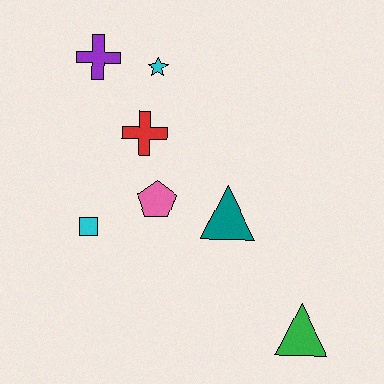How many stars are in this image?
There is 1 star.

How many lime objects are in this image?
There are no lime objects.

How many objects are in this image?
There are 7 objects.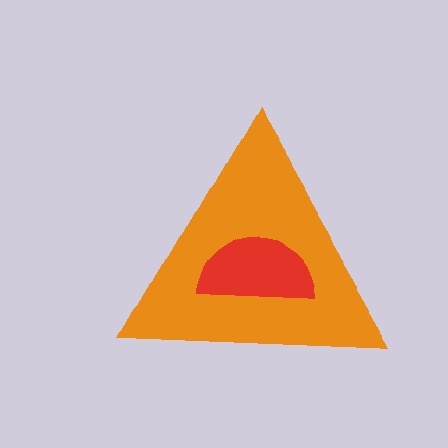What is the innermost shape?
The red semicircle.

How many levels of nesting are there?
2.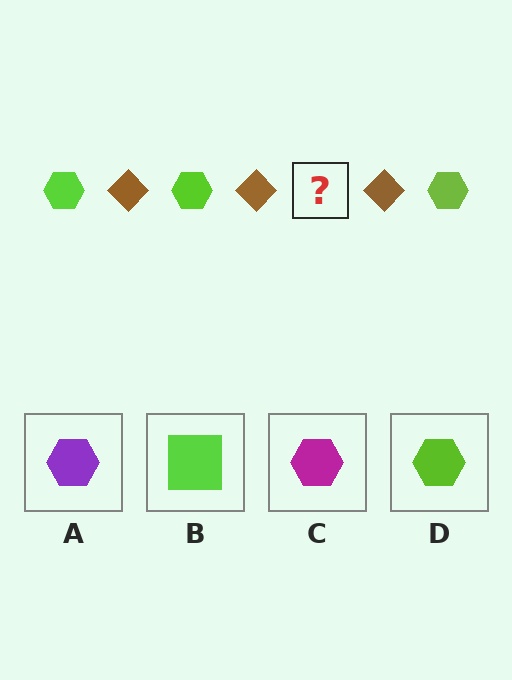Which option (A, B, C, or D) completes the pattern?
D.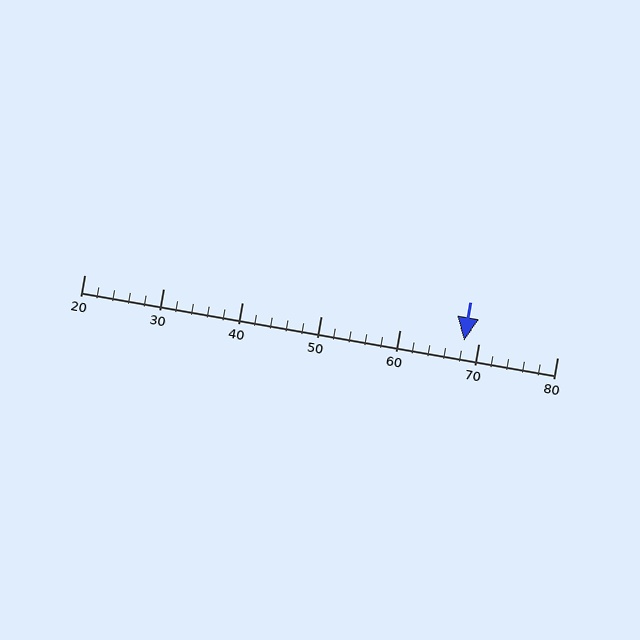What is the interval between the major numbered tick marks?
The major tick marks are spaced 10 units apart.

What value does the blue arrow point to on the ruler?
The blue arrow points to approximately 68.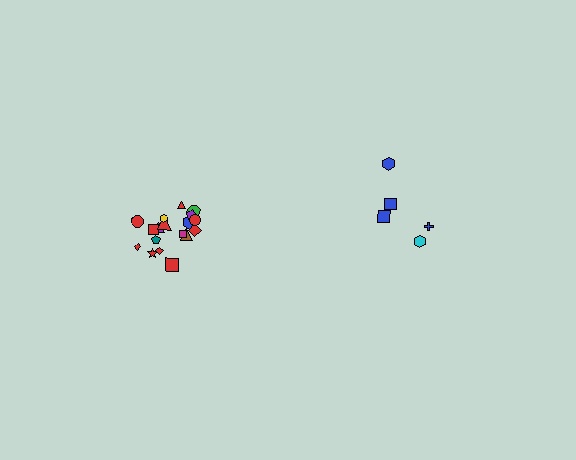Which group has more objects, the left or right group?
The left group.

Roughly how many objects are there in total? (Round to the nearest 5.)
Roughly 25 objects in total.